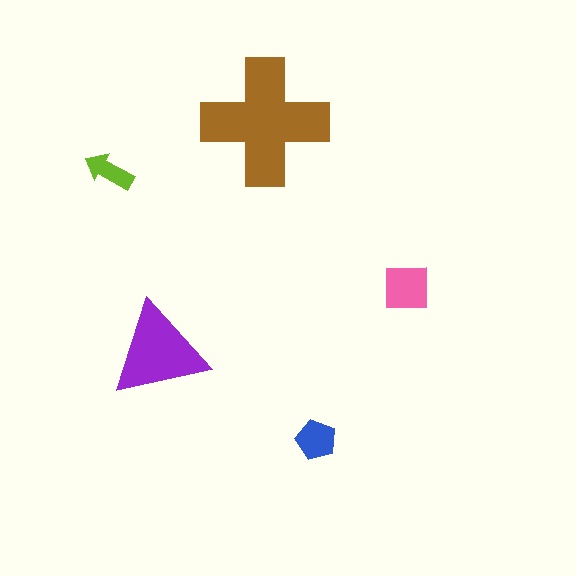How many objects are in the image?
There are 5 objects in the image.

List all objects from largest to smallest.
The brown cross, the purple triangle, the pink square, the blue pentagon, the lime arrow.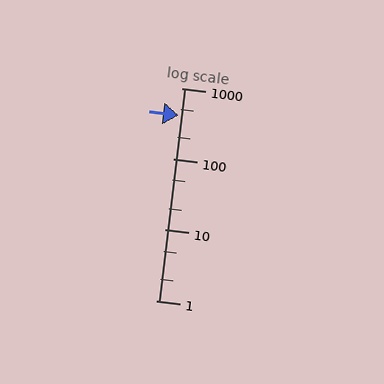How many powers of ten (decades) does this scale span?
The scale spans 3 decades, from 1 to 1000.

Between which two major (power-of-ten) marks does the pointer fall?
The pointer is between 100 and 1000.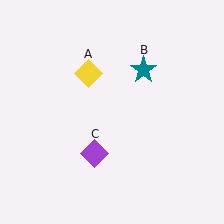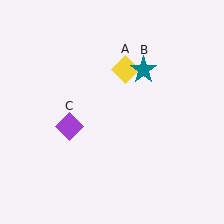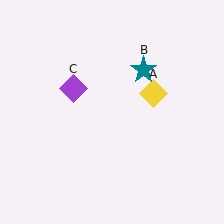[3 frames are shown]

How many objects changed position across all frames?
2 objects changed position: yellow diamond (object A), purple diamond (object C).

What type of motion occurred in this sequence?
The yellow diamond (object A), purple diamond (object C) rotated clockwise around the center of the scene.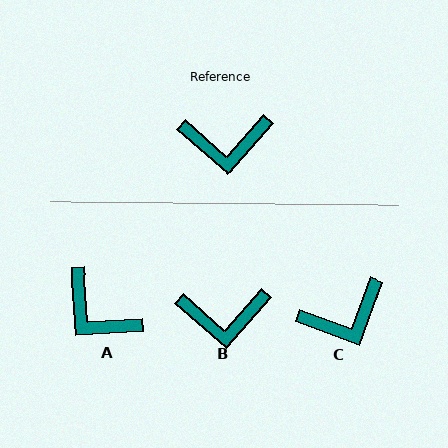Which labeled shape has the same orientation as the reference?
B.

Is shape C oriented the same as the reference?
No, it is off by about 21 degrees.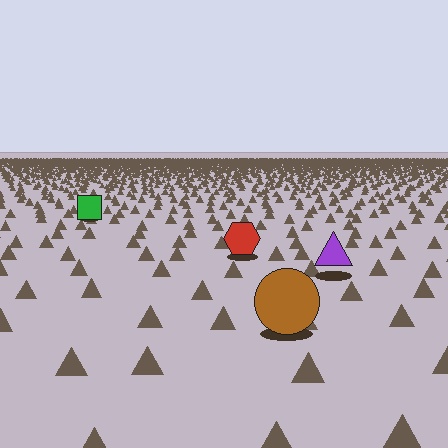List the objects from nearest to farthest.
From nearest to farthest: the brown circle, the purple triangle, the red hexagon, the green square.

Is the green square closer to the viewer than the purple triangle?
No. The purple triangle is closer — you can tell from the texture gradient: the ground texture is coarser near it.